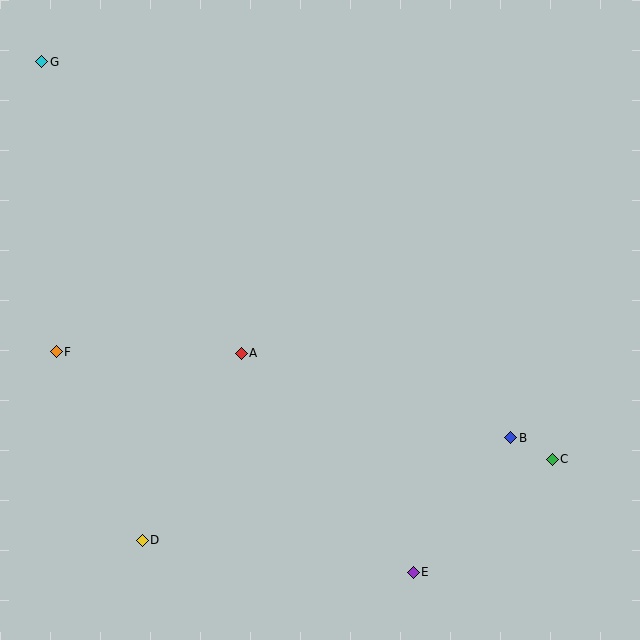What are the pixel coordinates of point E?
Point E is at (413, 572).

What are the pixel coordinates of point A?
Point A is at (241, 353).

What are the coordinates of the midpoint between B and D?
The midpoint between B and D is at (326, 489).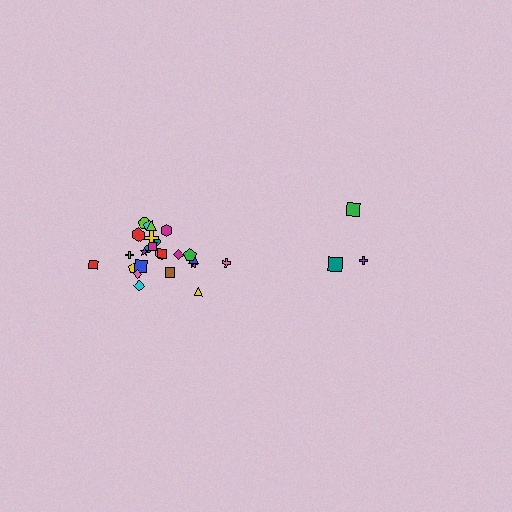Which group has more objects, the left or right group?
The left group.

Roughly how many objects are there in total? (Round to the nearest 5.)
Roughly 30 objects in total.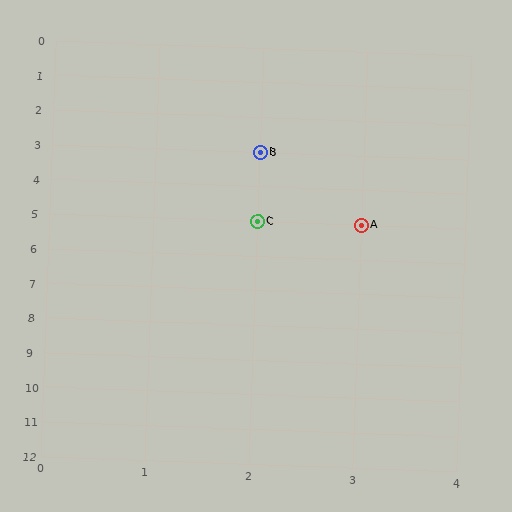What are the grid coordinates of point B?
Point B is at grid coordinates (2, 3).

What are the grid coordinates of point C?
Point C is at grid coordinates (2, 5).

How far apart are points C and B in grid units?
Points C and B are 2 rows apart.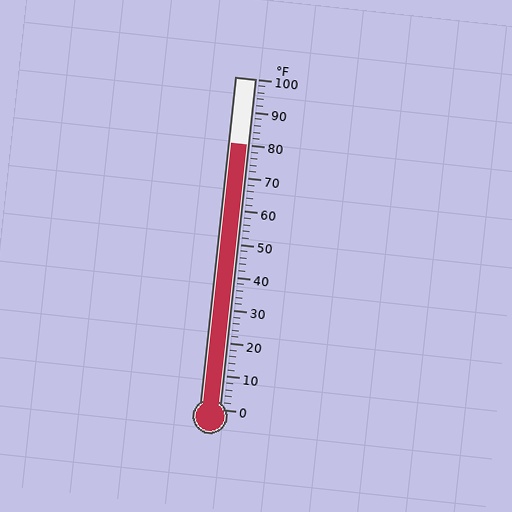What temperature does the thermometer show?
The thermometer shows approximately 80°F.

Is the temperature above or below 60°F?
The temperature is above 60°F.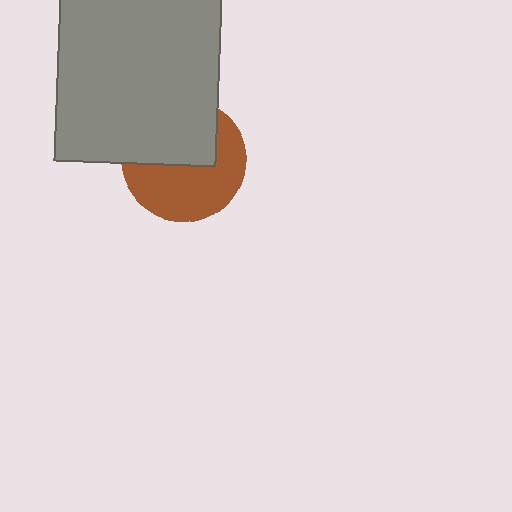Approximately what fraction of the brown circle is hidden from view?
Roughly 46% of the brown circle is hidden behind the gray rectangle.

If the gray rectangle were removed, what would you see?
You would see the complete brown circle.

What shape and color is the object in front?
The object in front is a gray rectangle.